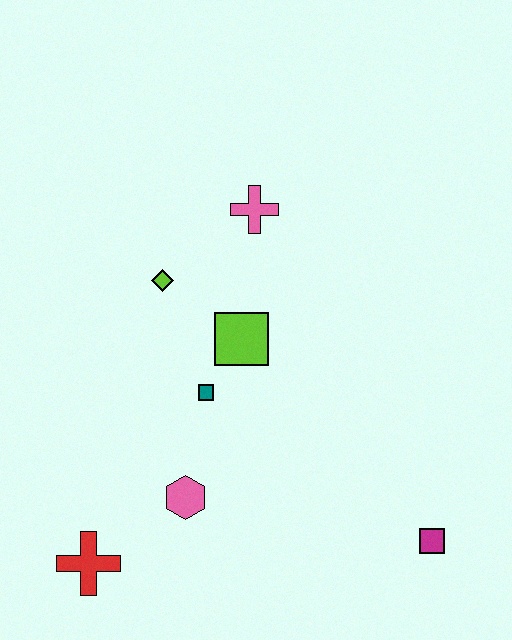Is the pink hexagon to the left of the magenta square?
Yes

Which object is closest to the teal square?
The lime square is closest to the teal square.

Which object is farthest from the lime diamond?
The magenta square is farthest from the lime diamond.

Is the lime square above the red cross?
Yes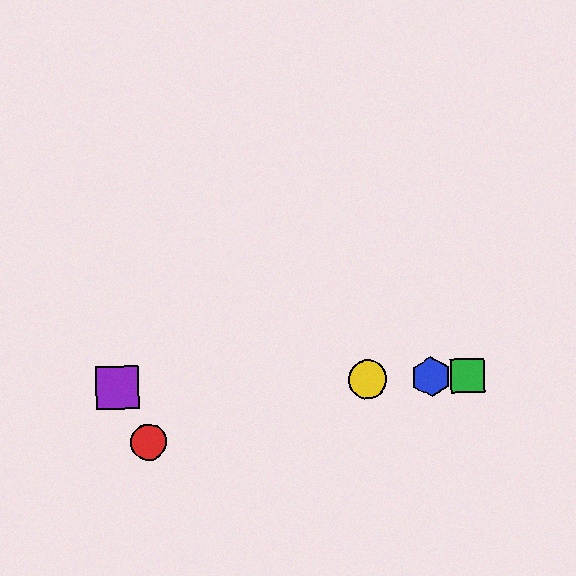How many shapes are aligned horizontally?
4 shapes (the blue hexagon, the green square, the yellow circle, the purple square) are aligned horizontally.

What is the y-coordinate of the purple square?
The purple square is at y≈387.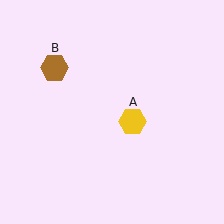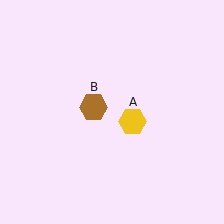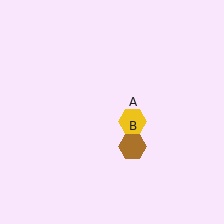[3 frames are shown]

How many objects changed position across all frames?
1 object changed position: brown hexagon (object B).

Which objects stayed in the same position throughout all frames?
Yellow hexagon (object A) remained stationary.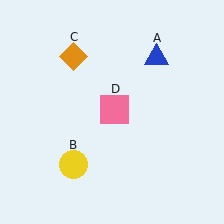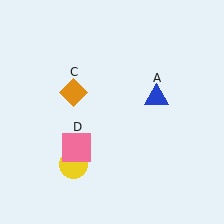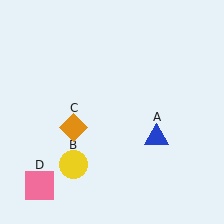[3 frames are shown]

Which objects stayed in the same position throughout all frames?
Yellow circle (object B) remained stationary.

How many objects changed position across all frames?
3 objects changed position: blue triangle (object A), orange diamond (object C), pink square (object D).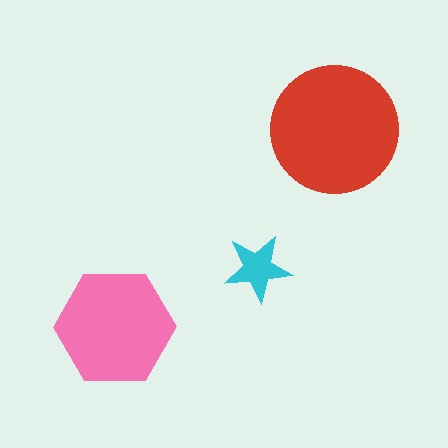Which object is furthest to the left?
The pink hexagon is leftmost.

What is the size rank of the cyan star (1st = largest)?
3rd.